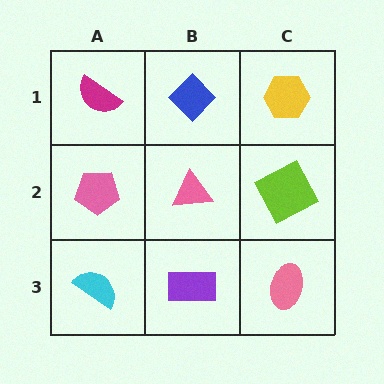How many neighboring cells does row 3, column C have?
2.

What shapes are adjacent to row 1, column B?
A pink triangle (row 2, column B), a magenta semicircle (row 1, column A), a yellow hexagon (row 1, column C).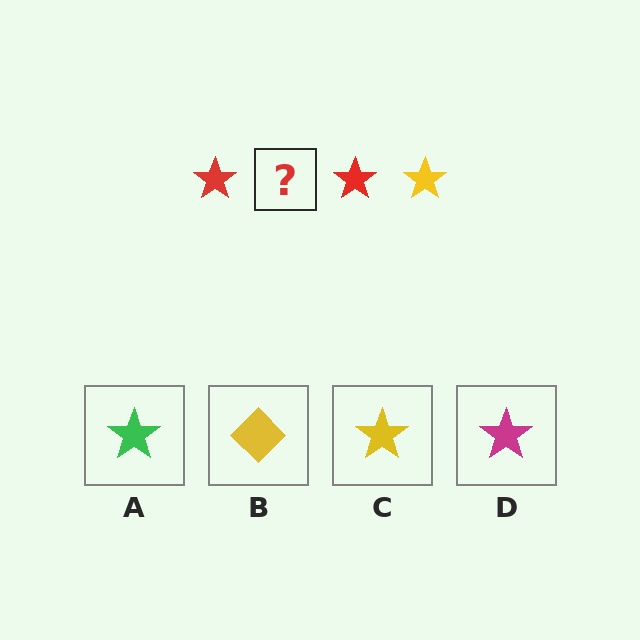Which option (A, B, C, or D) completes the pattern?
C.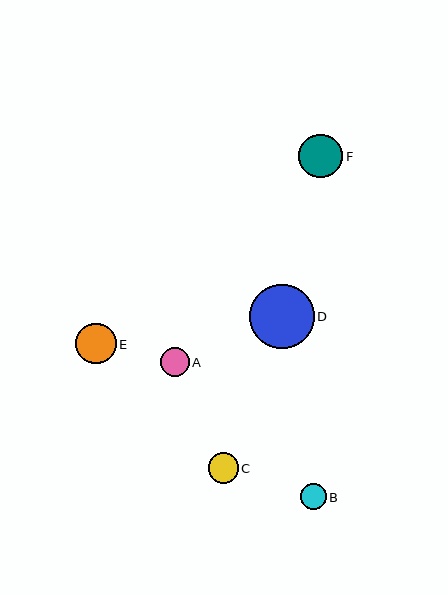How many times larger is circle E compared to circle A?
Circle E is approximately 1.4 times the size of circle A.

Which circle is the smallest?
Circle B is the smallest with a size of approximately 26 pixels.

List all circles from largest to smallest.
From largest to smallest: D, F, E, C, A, B.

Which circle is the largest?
Circle D is the largest with a size of approximately 64 pixels.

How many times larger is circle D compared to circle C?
Circle D is approximately 2.1 times the size of circle C.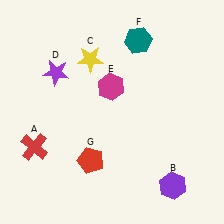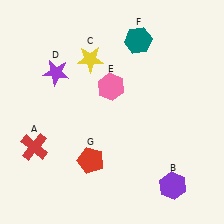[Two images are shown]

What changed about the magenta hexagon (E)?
In Image 1, E is magenta. In Image 2, it changed to pink.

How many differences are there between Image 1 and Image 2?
There is 1 difference between the two images.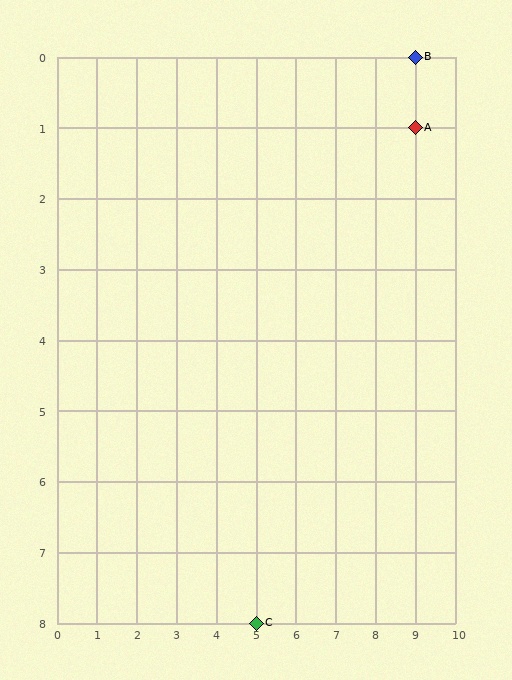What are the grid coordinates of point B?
Point B is at grid coordinates (9, 0).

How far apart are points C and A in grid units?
Points C and A are 4 columns and 7 rows apart (about 8.1 grid units diagonally).